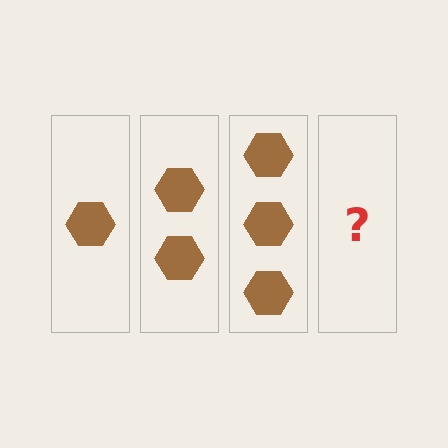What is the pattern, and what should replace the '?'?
The pattern is that each step adds one more hexagon. The '?' should be 4 hexagons.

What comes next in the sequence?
The next element should be 4 hexagons.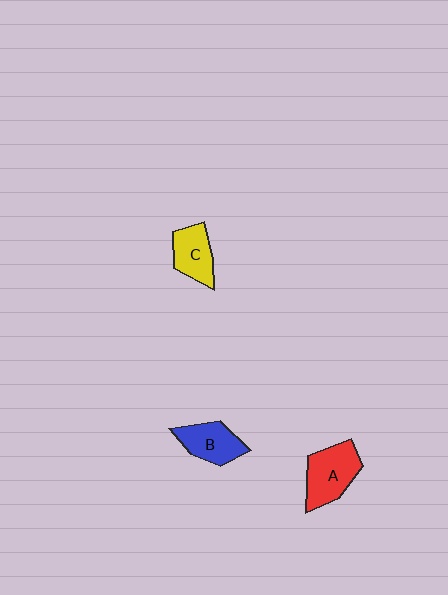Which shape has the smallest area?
Shape C (yellow).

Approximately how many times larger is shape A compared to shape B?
Approximately 1.2 times.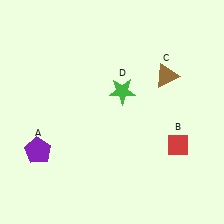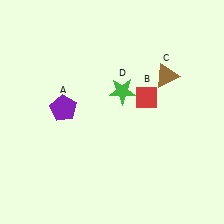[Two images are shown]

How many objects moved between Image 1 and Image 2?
2 objects moved between the two images.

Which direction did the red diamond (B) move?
The red diamond (B) moved up.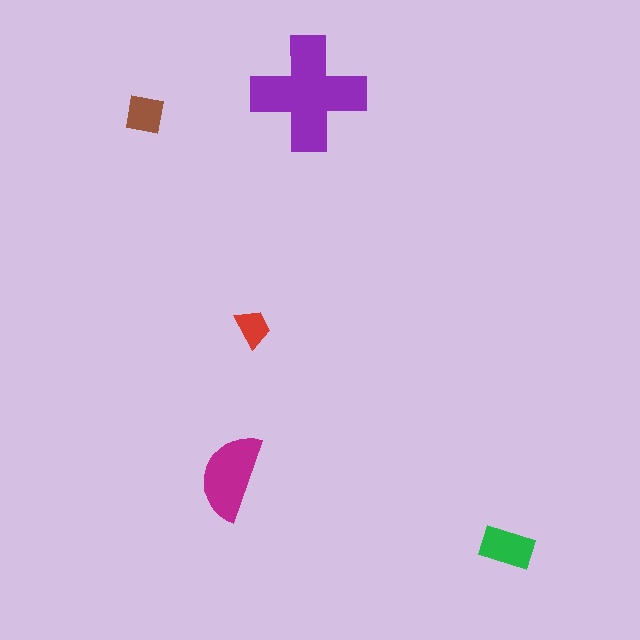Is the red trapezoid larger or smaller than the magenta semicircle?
Smaller.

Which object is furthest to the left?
The brown square is leftmost.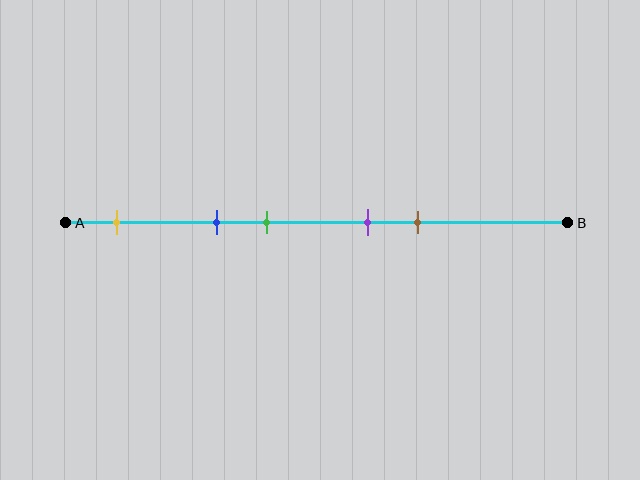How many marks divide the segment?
There are 5 marks dividing the segment.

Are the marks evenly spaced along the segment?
No, the marks are not evenly spaced.